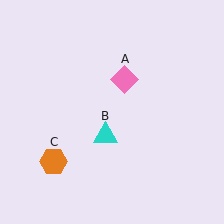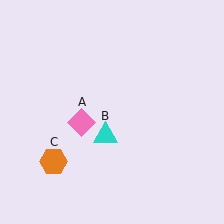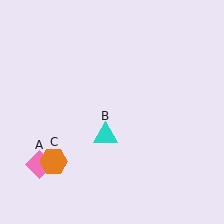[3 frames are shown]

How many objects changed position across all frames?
1 object changed position: pink diamond (object A).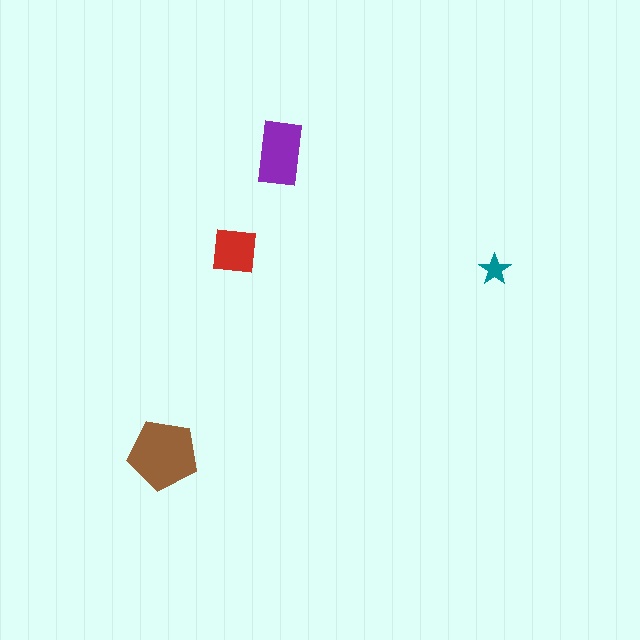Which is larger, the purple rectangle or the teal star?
The purple rectangle.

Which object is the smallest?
The teal star.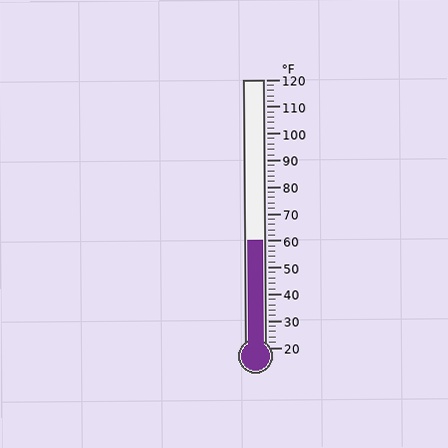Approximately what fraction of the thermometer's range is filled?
The thermometer is filled to approximately 40% of its range.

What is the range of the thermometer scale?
The thermometer scale ranges from 20°F to 120°F.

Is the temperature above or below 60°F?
The temperature is at 60°F.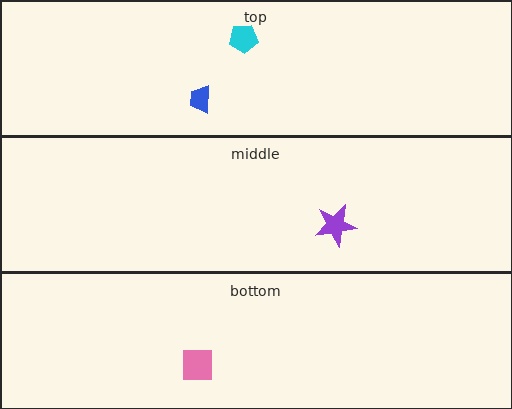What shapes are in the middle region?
The purple star.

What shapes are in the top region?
The blue trapezoid, the cyan pentagon.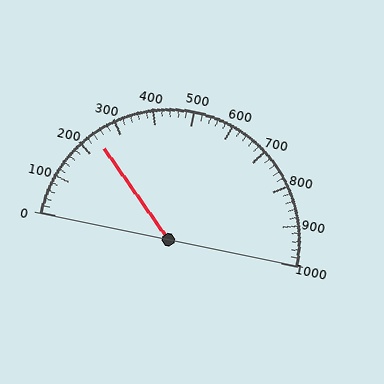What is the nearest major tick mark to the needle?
The nearest major tick mark is 200.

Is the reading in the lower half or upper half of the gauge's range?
The reading is in the lower half of the range (0 to 1000).